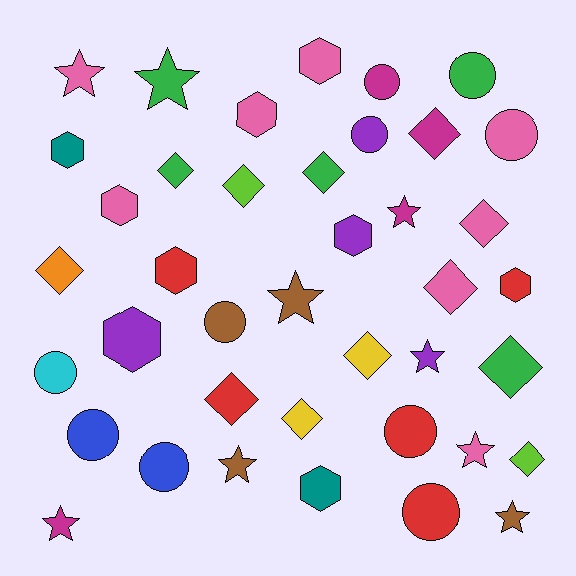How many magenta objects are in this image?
There are 4 magenta objects.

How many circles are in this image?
There are 10 circles.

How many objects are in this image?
There are 40 objects.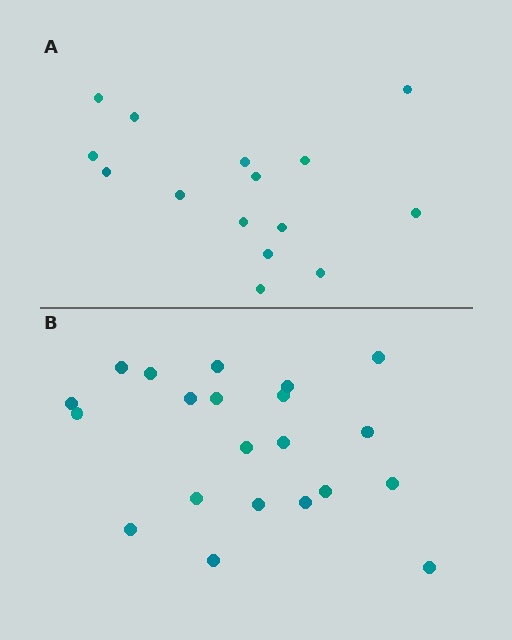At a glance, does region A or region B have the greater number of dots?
Region B (the bottom region) has more dots.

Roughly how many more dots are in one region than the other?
Region B has about 6 more dots than region A.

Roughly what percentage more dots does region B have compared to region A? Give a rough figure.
About 40% more.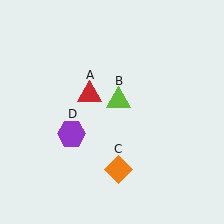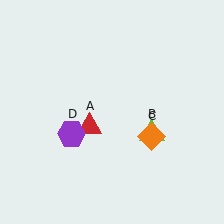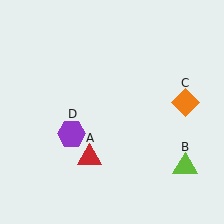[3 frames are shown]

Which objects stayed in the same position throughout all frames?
Purple hexagon (object D) remained stationary.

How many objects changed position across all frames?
3 objects changed position: red triangle (object A), lime triangle (object B), orange diamond (object C).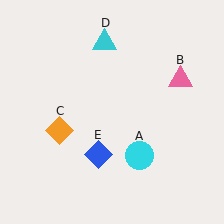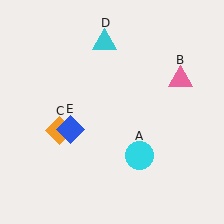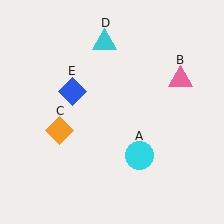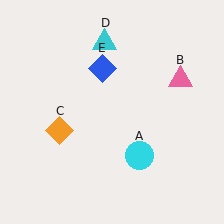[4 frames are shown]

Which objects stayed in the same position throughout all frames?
Cyan circle (object A) and pink triangle (object B) and orange diamond (object C) and cyan triangle (object D) remained stationary.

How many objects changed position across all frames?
1 object changed position: blue diamond (object E).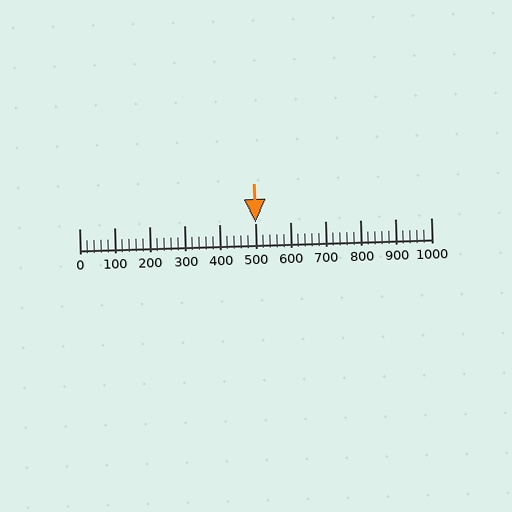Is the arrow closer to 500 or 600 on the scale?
The arrow is closer to 500.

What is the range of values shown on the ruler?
The ruler shows values from 0 to 1000.